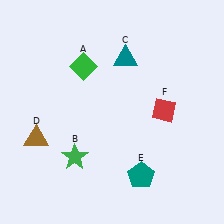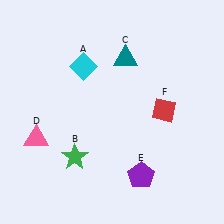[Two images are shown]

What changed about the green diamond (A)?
In Image 1, A is green. In Image 2, it changed to cyan.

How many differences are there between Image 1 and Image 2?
There are 3 differences between the two images.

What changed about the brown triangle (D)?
In Image 1, D is brown. In Image 2, it changed to pink.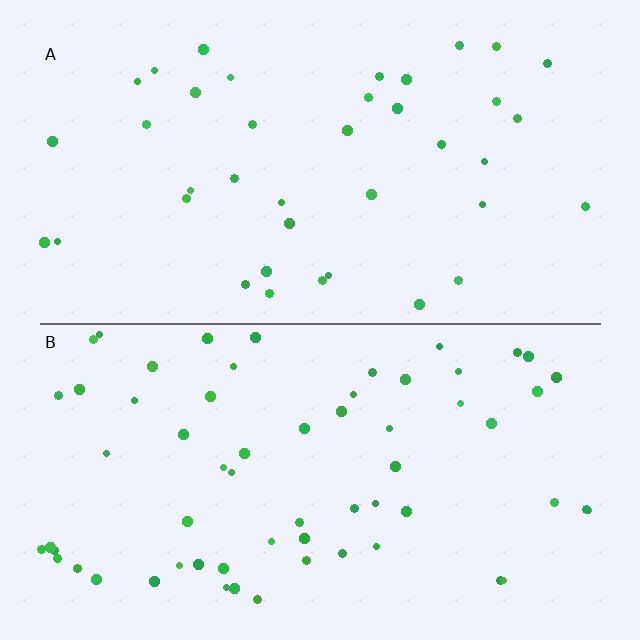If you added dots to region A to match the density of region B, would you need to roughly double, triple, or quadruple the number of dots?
Approximately double.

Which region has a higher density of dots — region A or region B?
B (the bottom).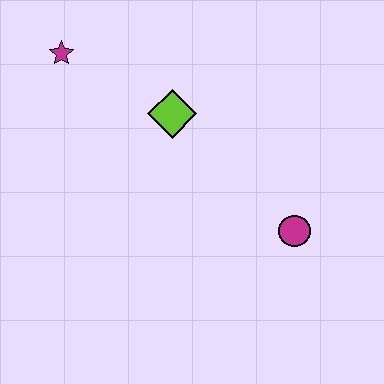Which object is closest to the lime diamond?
The magenta star is closest to the lime diamond.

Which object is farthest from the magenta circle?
The magenta star is farthest from the magenta circle.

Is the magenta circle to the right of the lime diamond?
Yes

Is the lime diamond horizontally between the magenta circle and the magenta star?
Yes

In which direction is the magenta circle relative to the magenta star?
The magenta circle is to the right of the magenta star.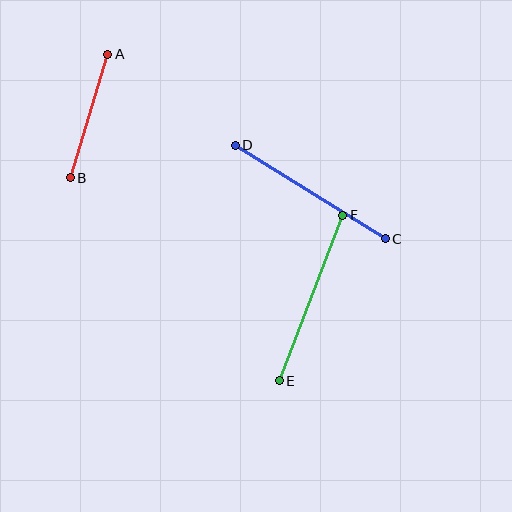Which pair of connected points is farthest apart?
Points E and F are farthest apart.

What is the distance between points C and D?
The distance is approximately 177 pixels.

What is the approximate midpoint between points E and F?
The midpoint is at approximately (311, 298) pixels.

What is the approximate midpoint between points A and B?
The midpoint is at approximately (89, 116) pixels.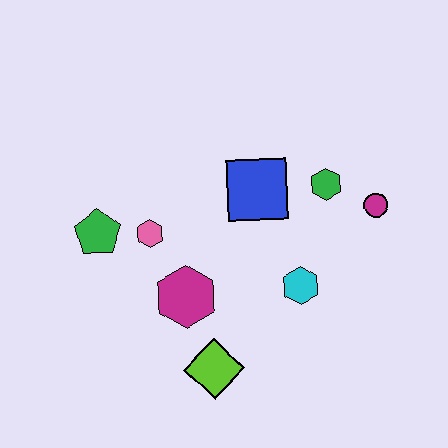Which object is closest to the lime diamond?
The magenta hexagon is closest to the lime diamond.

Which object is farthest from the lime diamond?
The magenta circle is farthest from the lime diamond.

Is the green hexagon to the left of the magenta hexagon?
No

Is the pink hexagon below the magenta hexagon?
No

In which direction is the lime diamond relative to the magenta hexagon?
The lime diamond is below the magenta hexagon.